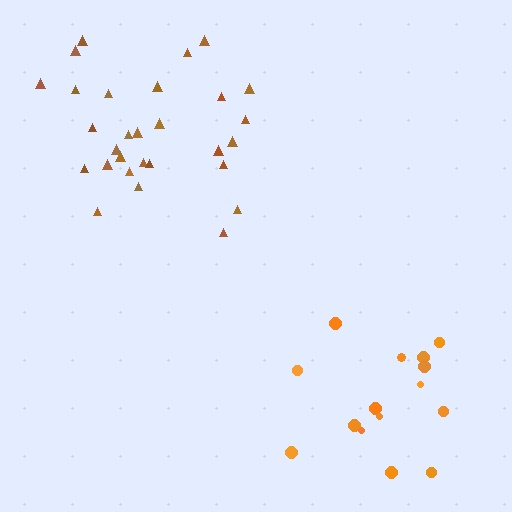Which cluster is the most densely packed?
Brown.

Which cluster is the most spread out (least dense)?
Orange.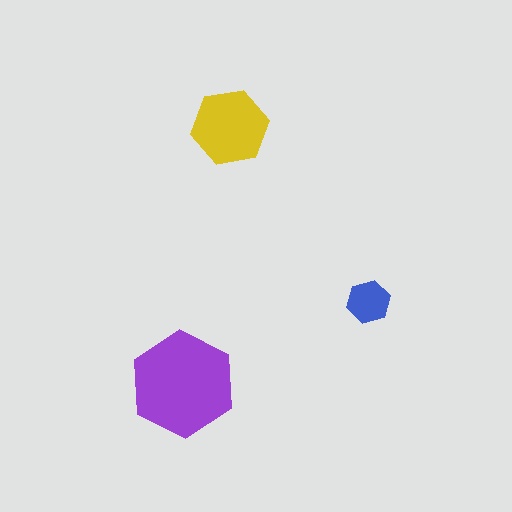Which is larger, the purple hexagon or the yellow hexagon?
The purple one.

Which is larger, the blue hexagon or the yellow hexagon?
The yellow one.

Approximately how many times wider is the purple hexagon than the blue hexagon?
About 2.5 times wider.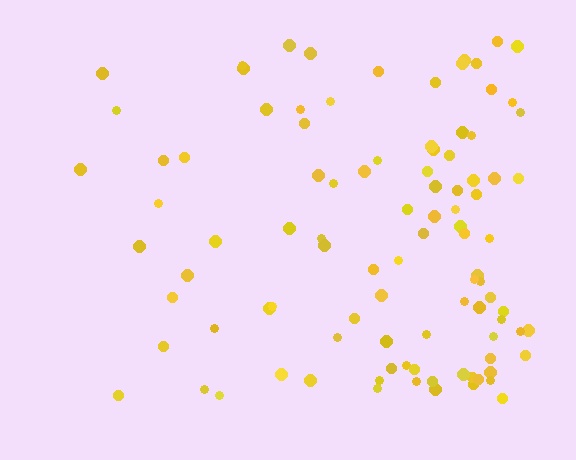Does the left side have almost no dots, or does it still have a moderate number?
Still a moderate number, just noticeably fewer than the right.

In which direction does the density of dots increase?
From left to right, with the right side densest.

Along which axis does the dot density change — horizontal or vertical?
Horizontal.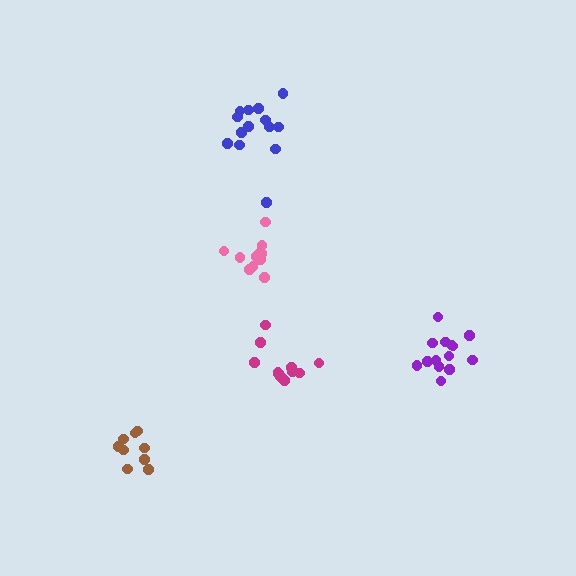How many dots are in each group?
Group 1: 14 dots, Group 2: 11 dots, Group 3: 9 dots, Group 4: 11 dots, Group 5: 14 dots (59 total).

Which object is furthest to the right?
The purple cluster is rightmost.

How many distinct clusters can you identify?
There are 5 distinct clusters.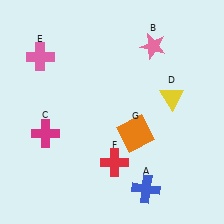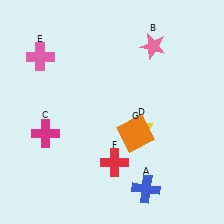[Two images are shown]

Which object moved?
The yellow triangle (D) moved down.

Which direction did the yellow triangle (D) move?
The yellow triangle (D) moved down.